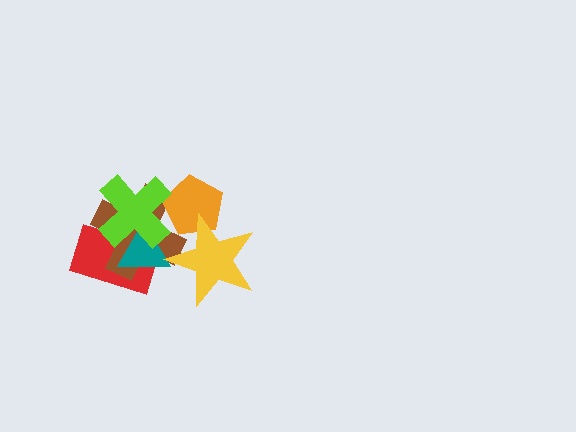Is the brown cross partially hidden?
Yes, it is partially covered by another shape.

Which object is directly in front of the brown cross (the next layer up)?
The orange pentagon is directly in front of the brown cross.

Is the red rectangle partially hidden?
Yes, it is partially covered by another shape.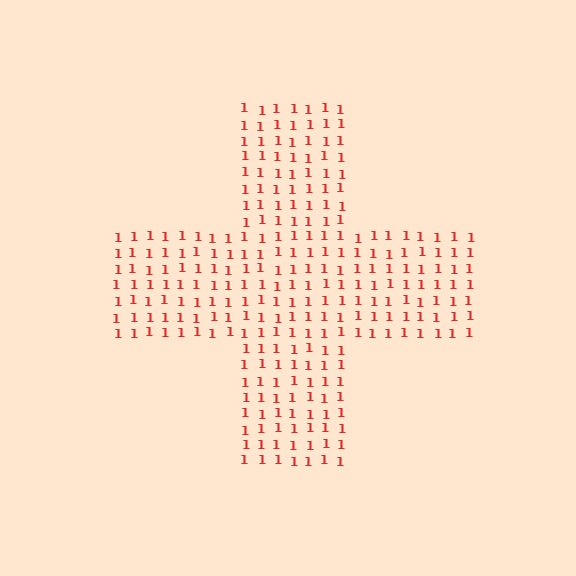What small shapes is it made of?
It is made of small digit 1's.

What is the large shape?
The large shape is a cross.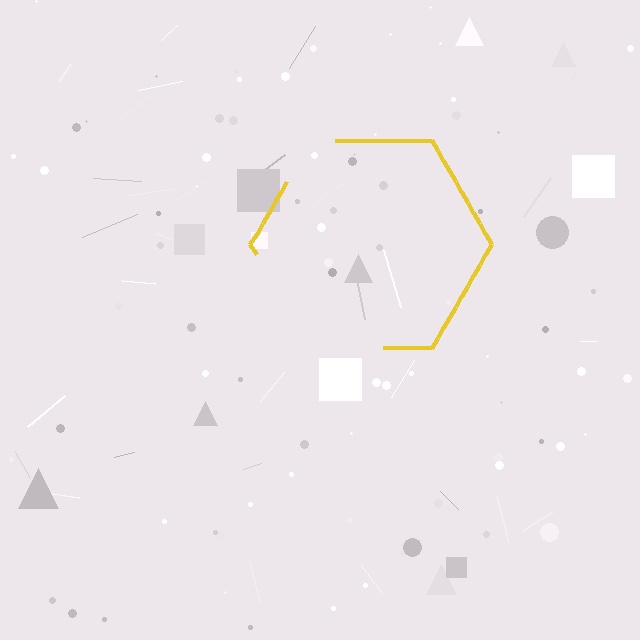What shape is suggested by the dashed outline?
The dashed outline suggests a hexagon.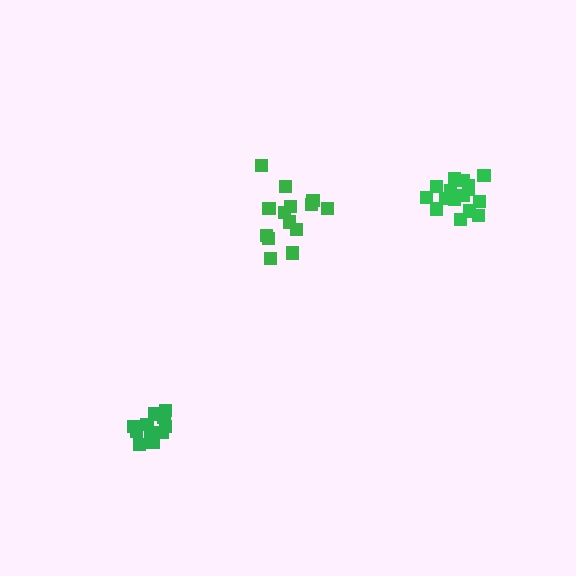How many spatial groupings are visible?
There are 3 spatial groupings.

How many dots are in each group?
Group 1: 17 dots, Group 2: 14 dots, Group 3: 15 dots (46 total).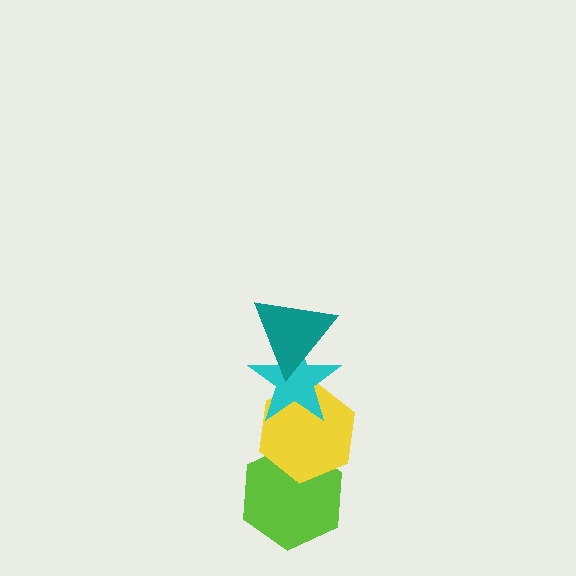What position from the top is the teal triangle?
The teal triangle is 1st from the top.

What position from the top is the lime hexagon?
The lime hexagon is 4th from the top.